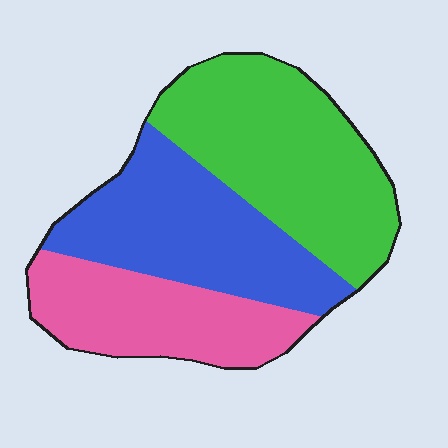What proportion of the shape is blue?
Blue covers 34% of the shape.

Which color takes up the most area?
Green, at roughly 40%.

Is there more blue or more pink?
Blue.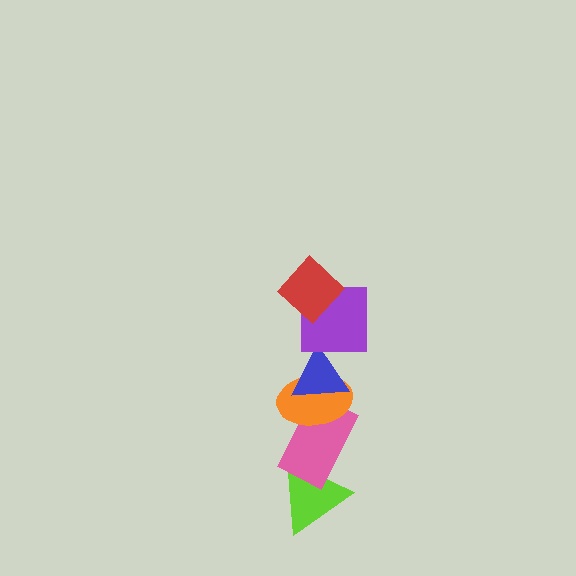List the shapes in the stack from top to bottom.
From top to bottom: the red diamond, the purple square, the blue triangle, the orange ellipse, the pink rectangle, the lime triangle.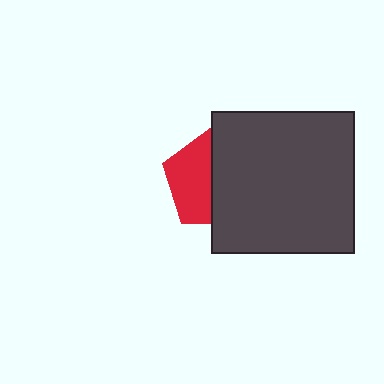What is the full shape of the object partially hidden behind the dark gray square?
The partially hidden object is a red pentagon.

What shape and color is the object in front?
The object in front is a dark gray square.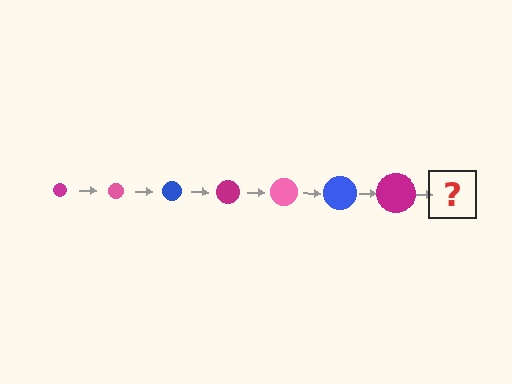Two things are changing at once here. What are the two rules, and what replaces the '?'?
The two rules are that the circle grows larger each step and the color cycles through magenta, pink, and blue. The '?' should be a pink circle, larger than the previous one.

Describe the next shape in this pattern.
It should be a pink circle, larger than the previous one.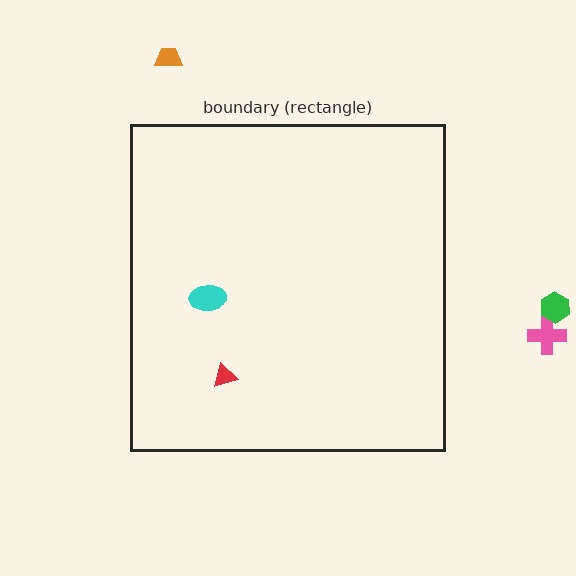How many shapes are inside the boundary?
2 inside, 3 outside.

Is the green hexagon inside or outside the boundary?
Outside.